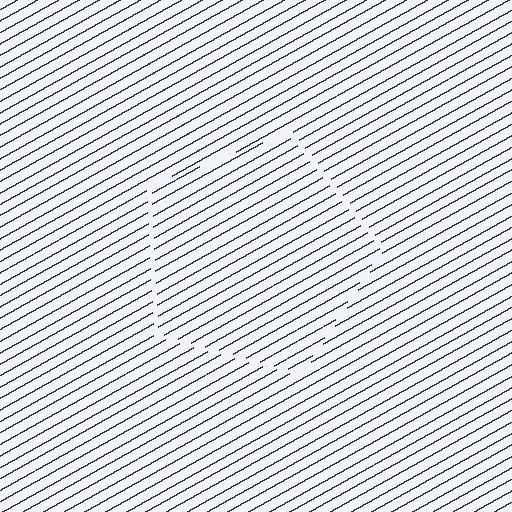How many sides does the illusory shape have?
5 sides — the line-ends trace a pentagon.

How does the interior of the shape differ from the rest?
The interior of the shape contains the same grating, shifted by half a period — the contour is defined by the phase discontinuity where line-ends from the inner and outer gratings abut.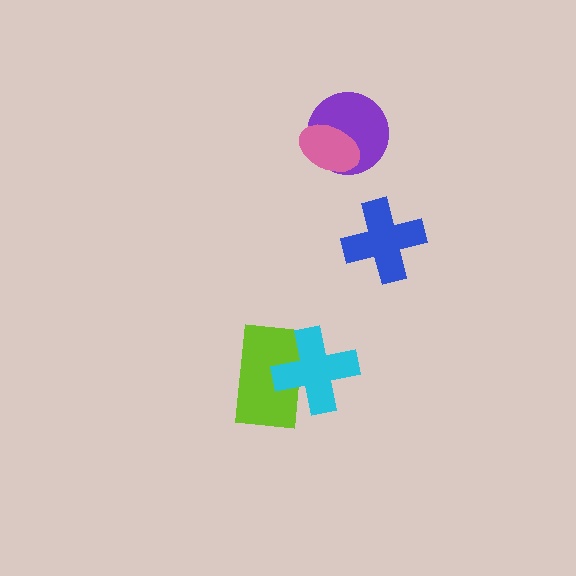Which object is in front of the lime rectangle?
The cyan cross is in front of the lime rectangle.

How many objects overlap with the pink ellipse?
1 object overlaps with the pink ellipse.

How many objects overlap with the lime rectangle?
1 object overlaps with the lime rectangle.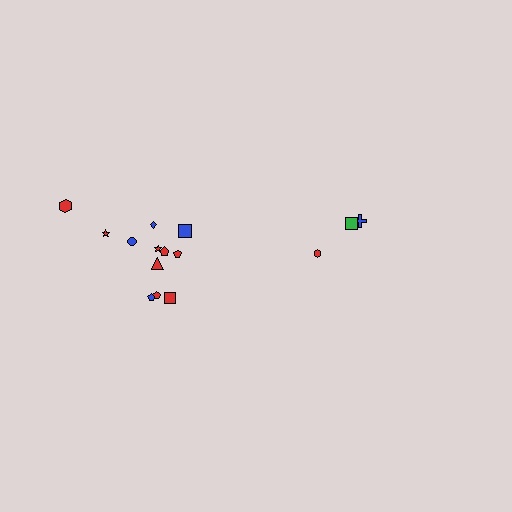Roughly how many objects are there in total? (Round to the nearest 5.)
Roughly 15 objects in total.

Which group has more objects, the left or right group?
The left group.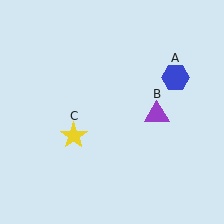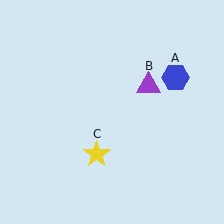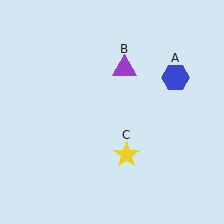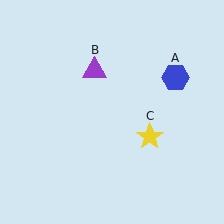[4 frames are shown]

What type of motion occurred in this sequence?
The purple triangle (object B), yellow star (object C) rotated counterclockwise around the center of the scene.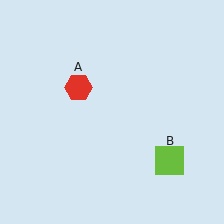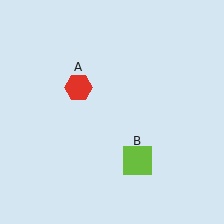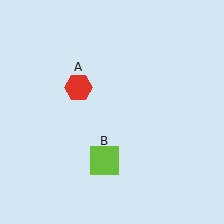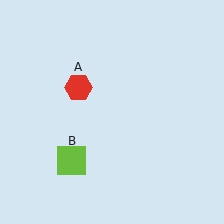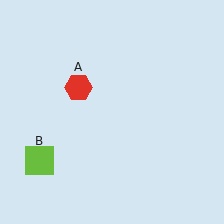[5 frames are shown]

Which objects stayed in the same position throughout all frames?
Red hexagon (object A) remained stationary.